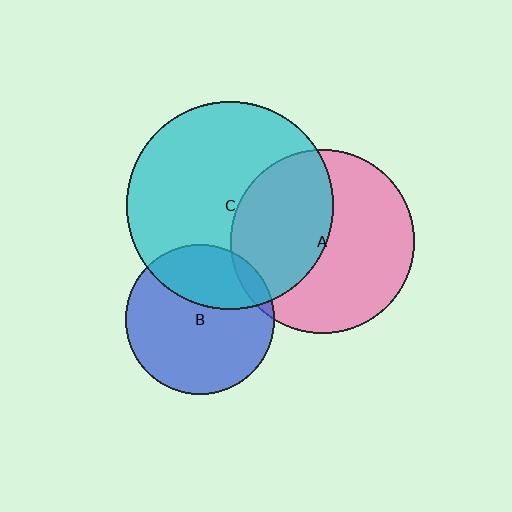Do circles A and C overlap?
Yes.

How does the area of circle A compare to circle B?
Approximately 1.5 times.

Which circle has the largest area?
Circle C (cyan).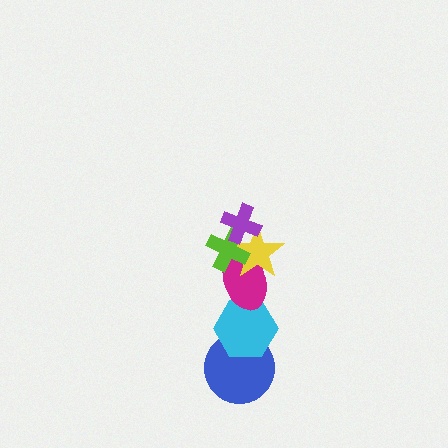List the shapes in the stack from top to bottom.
From top to bottom: the purple cross, the lime cross, the yellow star, the magenta ellipse, the cyan hexagon, the blue circle.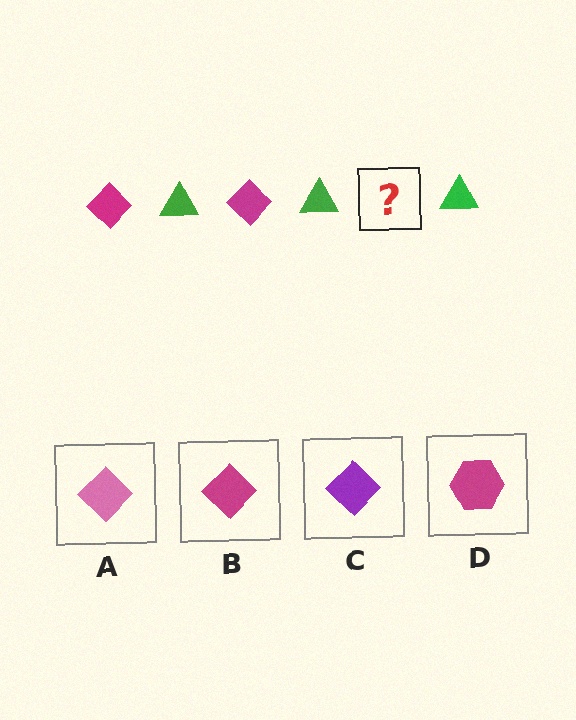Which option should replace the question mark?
Option B.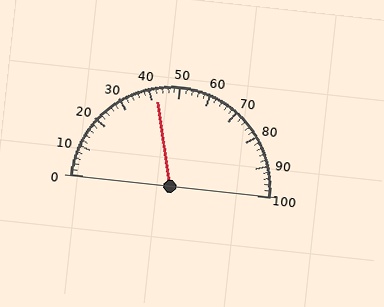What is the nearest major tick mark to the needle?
The nearest major tick mark is 40.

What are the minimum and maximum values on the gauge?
The gauge ranges from 0 to 100.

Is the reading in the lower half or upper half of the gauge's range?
The reading is in the lower half of the range (0 to 100).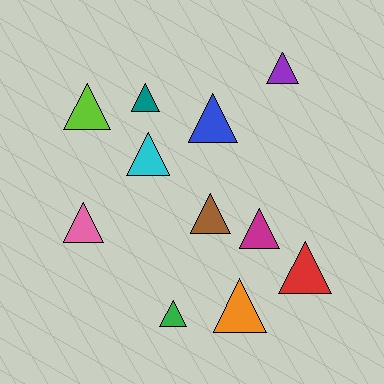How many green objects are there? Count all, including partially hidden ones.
There is 1 green object.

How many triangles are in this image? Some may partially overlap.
There are 11 triangles.